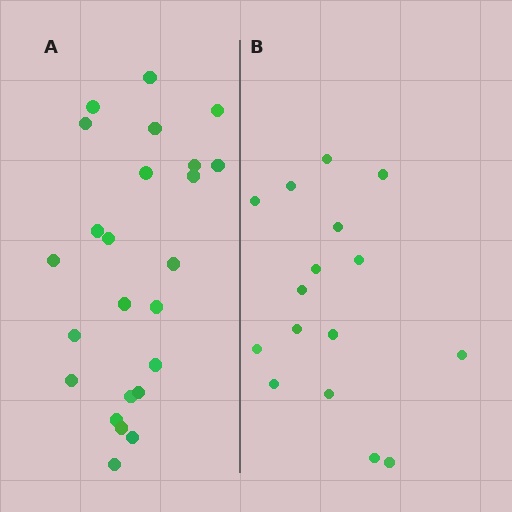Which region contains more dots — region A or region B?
Region A (the left region) has more dots.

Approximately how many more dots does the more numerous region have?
Region A has roughly 8 or so more dots than region B.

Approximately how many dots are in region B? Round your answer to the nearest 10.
About 20 dots. (The exact count is 16, which rounds to 20.)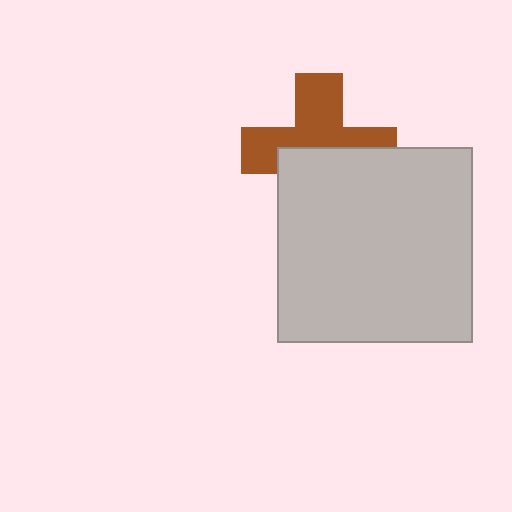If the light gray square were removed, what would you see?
You would see the complete brown cross.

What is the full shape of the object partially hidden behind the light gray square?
The partially hidden object is a brown cross.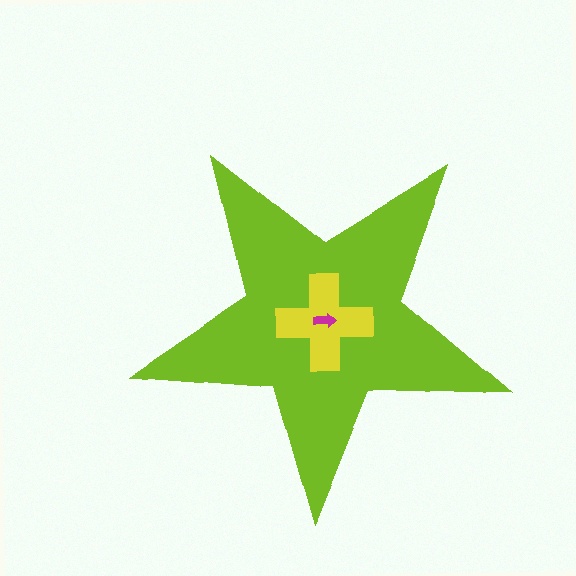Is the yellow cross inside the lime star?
Yes.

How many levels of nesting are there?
3.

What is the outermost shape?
The lime star.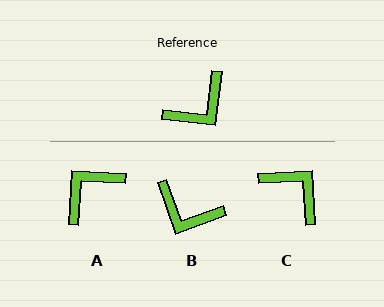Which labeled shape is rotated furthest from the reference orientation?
A, about 177 degrees away.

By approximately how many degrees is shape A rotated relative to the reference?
Approximately 177 degrees clockwise.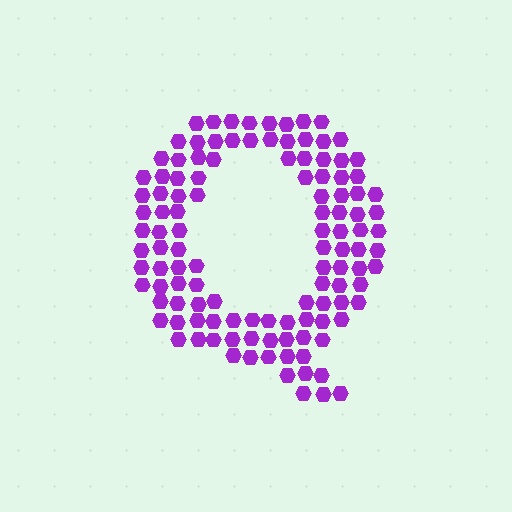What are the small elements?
The small elements are hexagons.